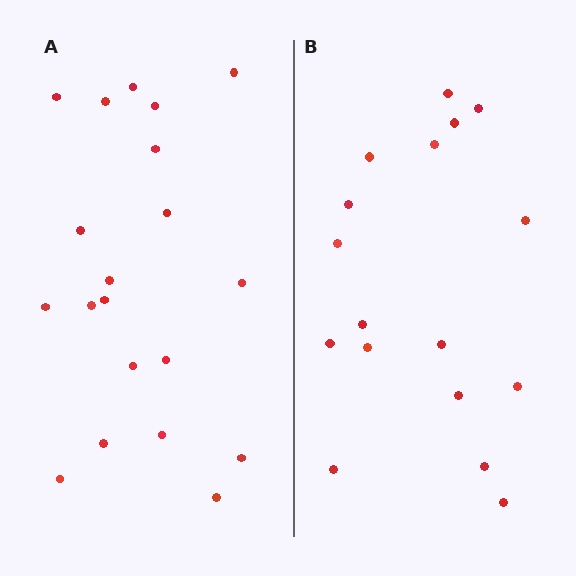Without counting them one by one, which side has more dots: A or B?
Region A (the left region) has more dots.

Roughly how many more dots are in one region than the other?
Region A has just a few more — roughly 2 or 3 more dots than region B.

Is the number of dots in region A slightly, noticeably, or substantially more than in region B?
Region A has only slightly more — the two regions are fairly close. The ratio is roughly 1.2 to 1.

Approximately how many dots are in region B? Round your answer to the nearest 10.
About 20 dots. (The exact count is 17, which rounds to 20.)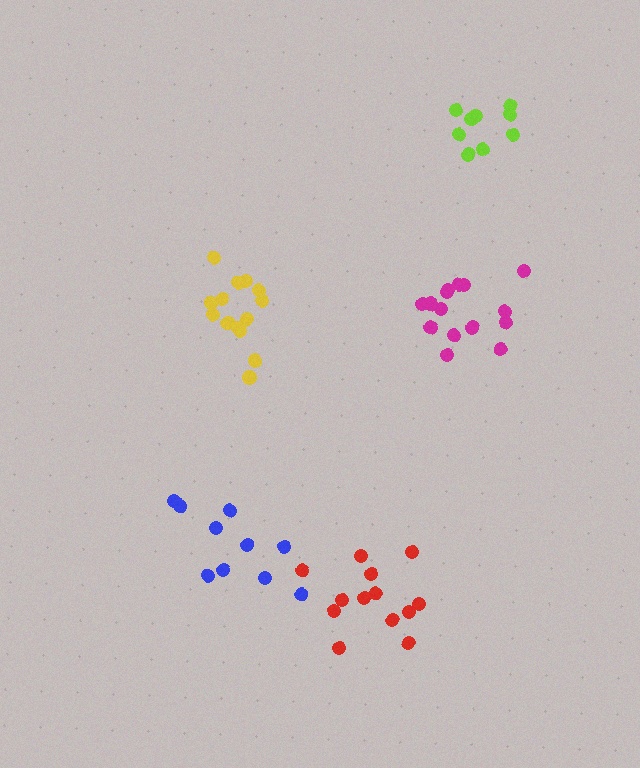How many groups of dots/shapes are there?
There are 5 groups.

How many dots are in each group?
Group 1: 13 dots, Group 2: 14 dots, Group 3: 15 dots, Group 4: 10 dots, Group 5: 9 dots (61 total).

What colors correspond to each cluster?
The clusters are colored: red, yellow, magenta, blue, lime.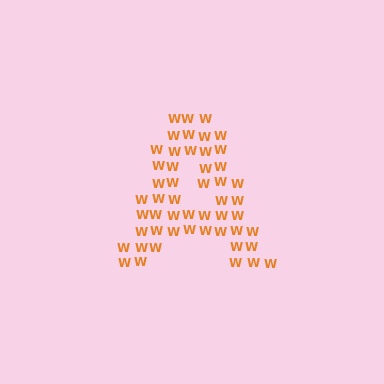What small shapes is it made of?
It is made of small letter W's.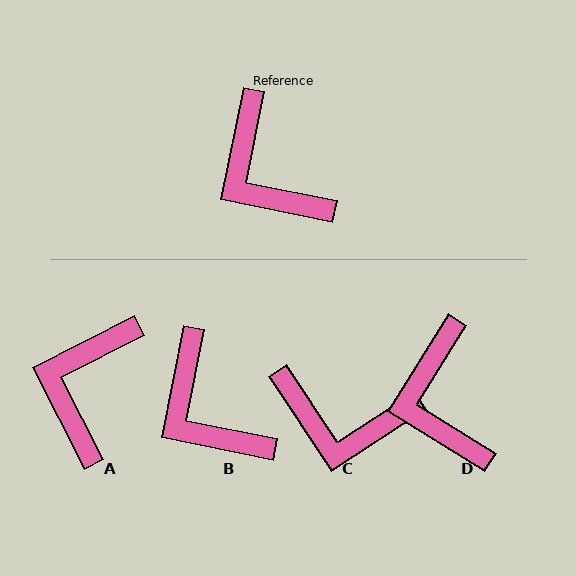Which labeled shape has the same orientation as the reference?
B.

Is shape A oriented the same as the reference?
No, it is off by about 52 degrees.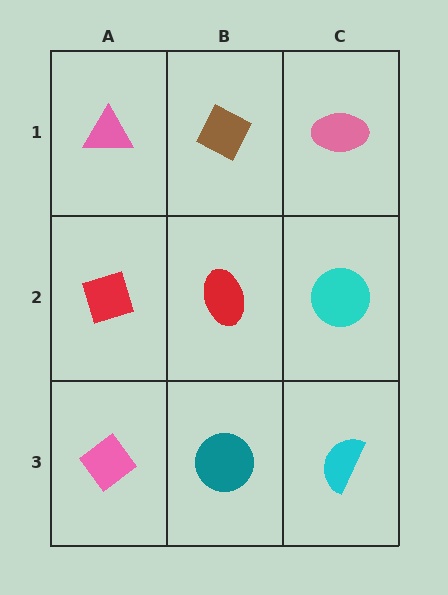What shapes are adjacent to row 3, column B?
A red ellipse (row 2, column B), a pink diamond (row 3, column A), a cyan semicircle (row 3, column C).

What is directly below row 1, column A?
A red diamond.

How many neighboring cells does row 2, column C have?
3.